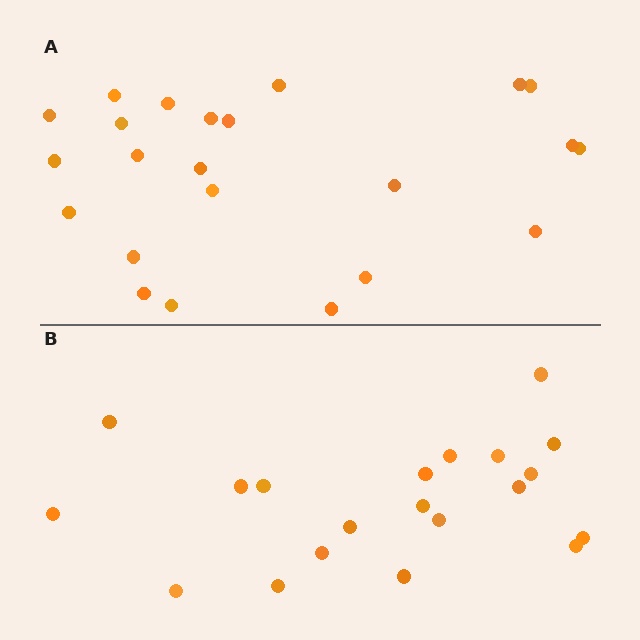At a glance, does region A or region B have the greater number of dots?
Region A (the top region) has more dots.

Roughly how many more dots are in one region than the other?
Region A has just a few more — roughly 2 or 3 more dots than region B.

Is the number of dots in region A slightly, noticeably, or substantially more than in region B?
Region A has only slightly more — the two regions are fairly close. The ratio is roughly 1.1 to 1.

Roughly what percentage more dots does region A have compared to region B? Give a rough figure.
About 15% more.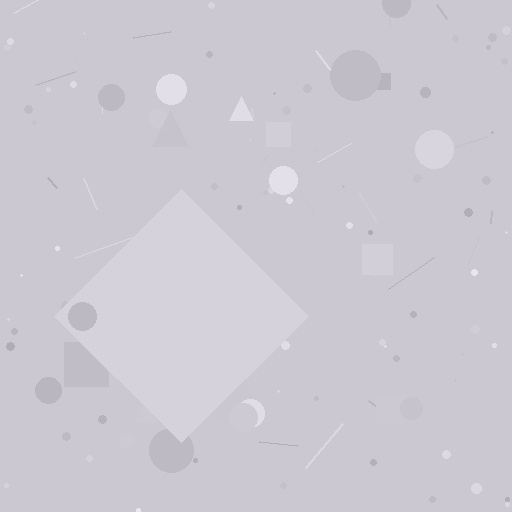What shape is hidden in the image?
A diamond is hidden in the image.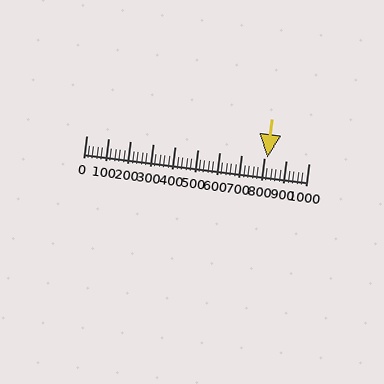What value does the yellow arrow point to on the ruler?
The yellow arrow points to approximately 816.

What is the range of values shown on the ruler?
The ruler shows values from 0 to 1000.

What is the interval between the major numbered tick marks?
The major tick marks are spaced 100 units apart.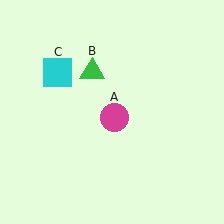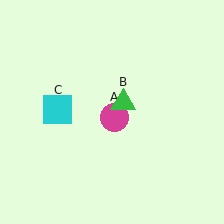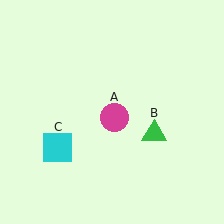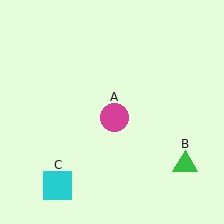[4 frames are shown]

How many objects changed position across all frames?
2 objects changed position: green triangle (object B), cyan square (object C).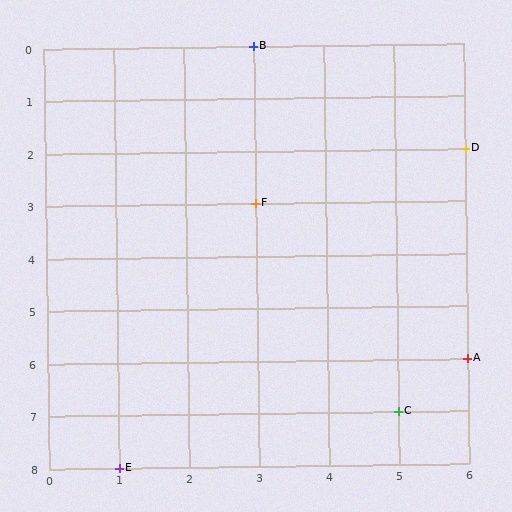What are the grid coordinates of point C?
Point C is at grid coordinates (5, 7).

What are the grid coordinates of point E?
Point E is at grid coordinates (1, 8).